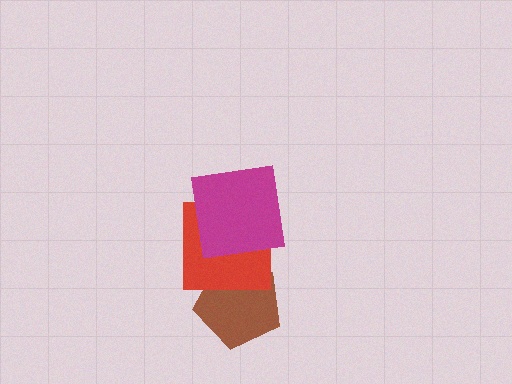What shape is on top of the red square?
The magenta square is on top of the red square.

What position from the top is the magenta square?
The magenta square is 1st from the top.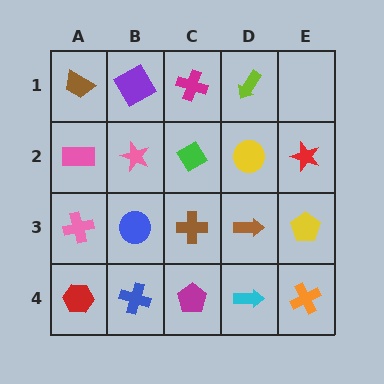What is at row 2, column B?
A pink star.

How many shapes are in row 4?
5 shapes.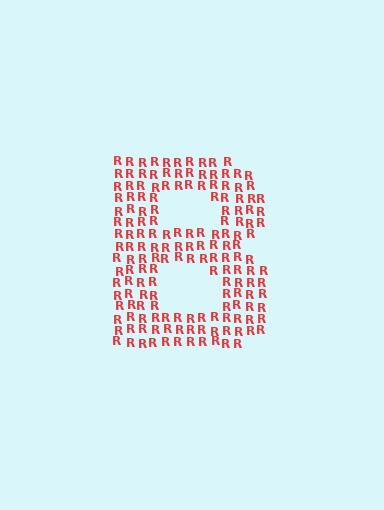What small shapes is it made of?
It is made of small letter R's.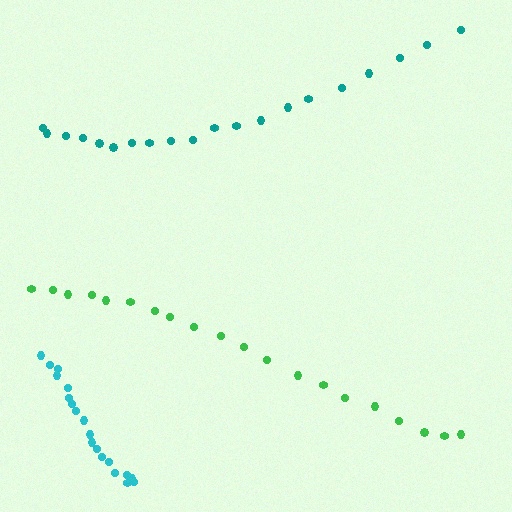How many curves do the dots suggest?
There are 3 distinct paths.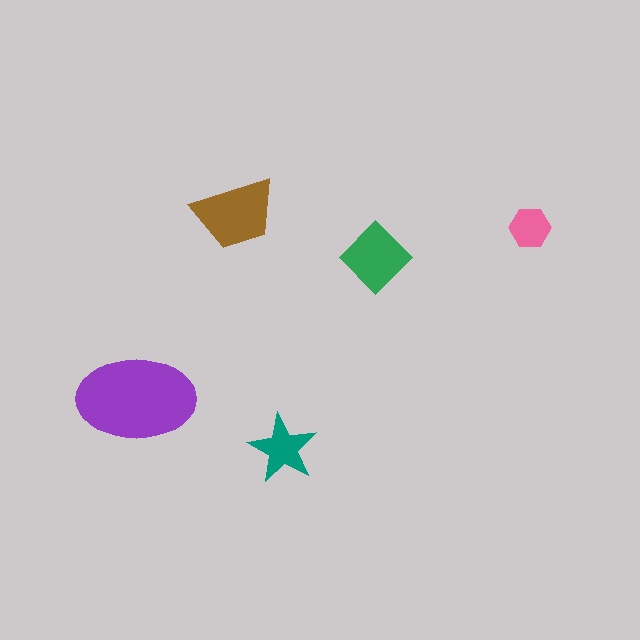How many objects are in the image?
There are 5 objects in the image.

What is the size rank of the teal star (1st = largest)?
4th.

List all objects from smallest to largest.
The pink hexagon, the teal star, the green diamond, the brown trapezoid, the purple ellipse.